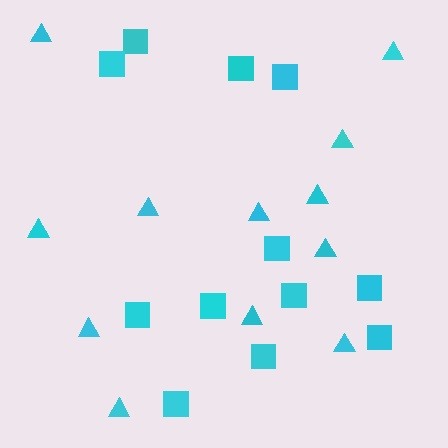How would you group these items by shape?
There are 2 groups: one group of squares (12) and one group of triangles (12).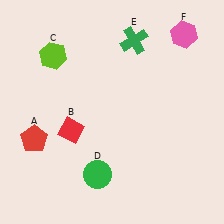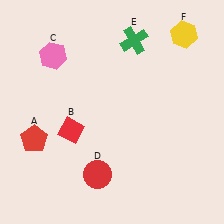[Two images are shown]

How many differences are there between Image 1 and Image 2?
There are 3 differences between the two images.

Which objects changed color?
C changed from lime to pink. D changed from green to red. F changed from pink to yellow.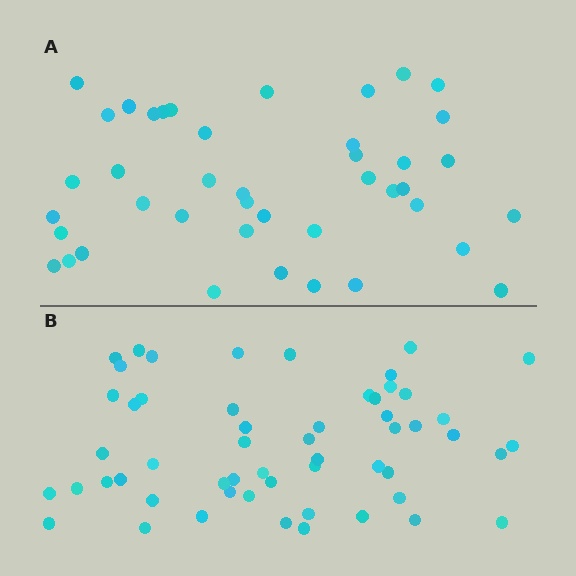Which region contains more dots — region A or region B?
Region B (the bottom region) has more dots.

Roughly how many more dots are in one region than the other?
Region B has approximately 15 more dots than region A.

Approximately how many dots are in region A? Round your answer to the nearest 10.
About 40 dots. (The exact count is 42, which rounds to 40.)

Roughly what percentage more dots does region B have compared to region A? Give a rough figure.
About 30% more.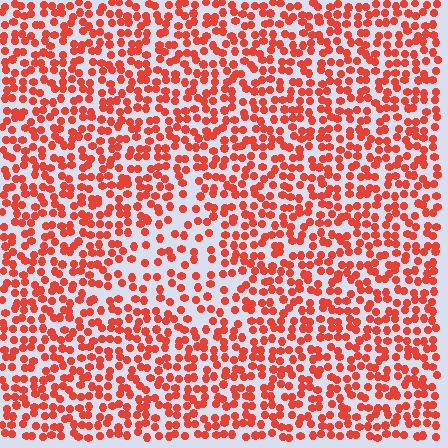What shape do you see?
I see a triangle.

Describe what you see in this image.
The image contains small red elements arranged at two different densities. A triangle-shaped region is visible where the elements are less densely packed than the surrounding area.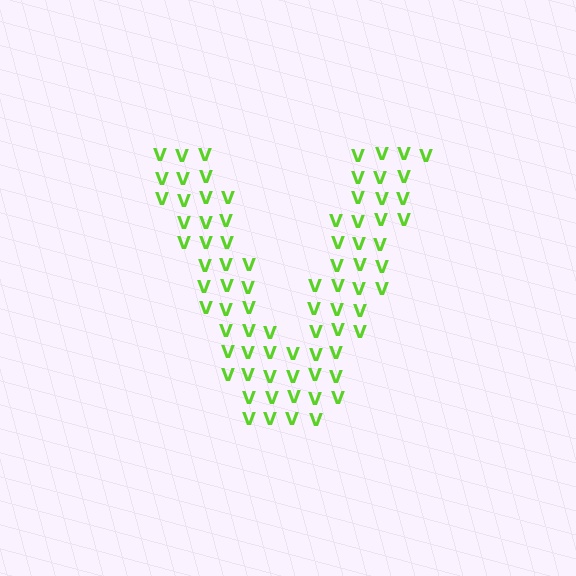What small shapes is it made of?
It is made of small letter V's.